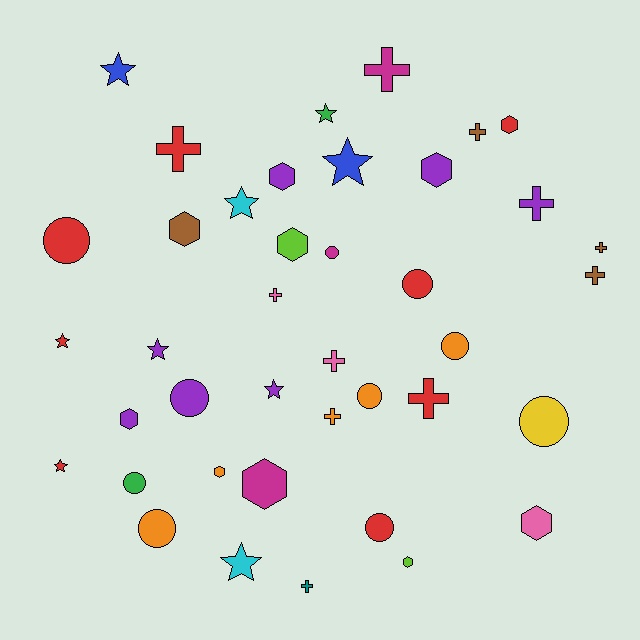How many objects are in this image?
There are 40 objects.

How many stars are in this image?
There are 9 stars.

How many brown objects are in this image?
There are 4 brown objects.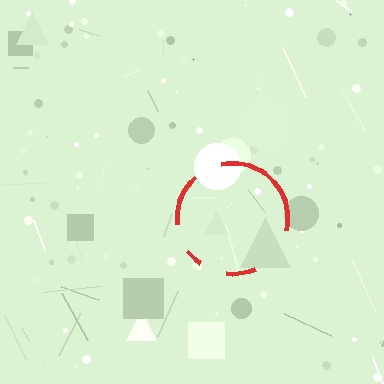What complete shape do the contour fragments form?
The contour fragments form a circle.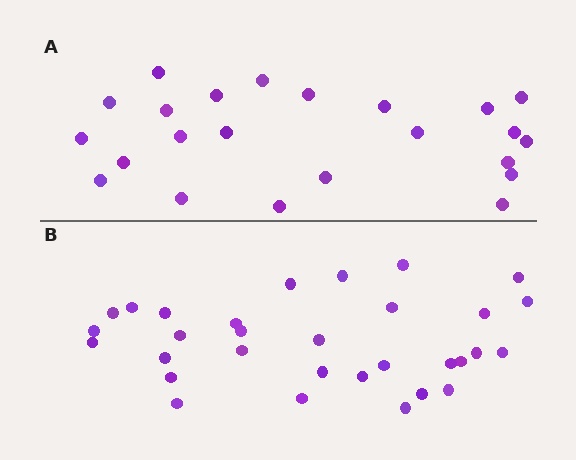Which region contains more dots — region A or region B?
Region B (the bottom region) has more dots.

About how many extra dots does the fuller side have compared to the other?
Region B has roughly 8 or so more dots than region A.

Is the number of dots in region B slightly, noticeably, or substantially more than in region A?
Region B has noticeably more, but not dramatically so. The ratio is roughly 1.3 to 1.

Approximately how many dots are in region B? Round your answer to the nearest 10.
About 30 dots. (The exact count is 31, which rounds to 30.)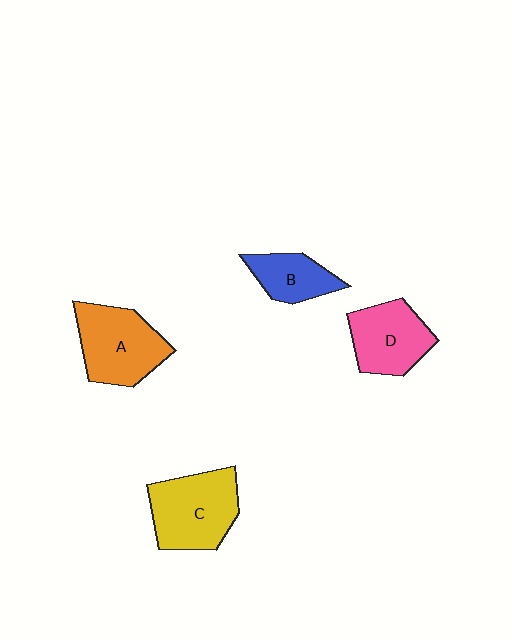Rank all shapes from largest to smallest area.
From largest to smallest: C (yellow), A (orange), D (pink), B (blue).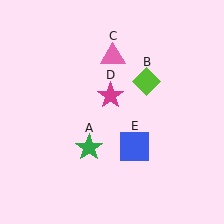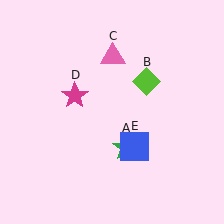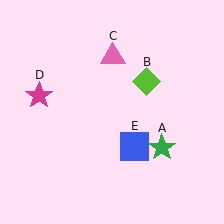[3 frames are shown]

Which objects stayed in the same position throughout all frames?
Lime diamond (object B) and pink triangle (object C) and blue square (object E) remained stationary.